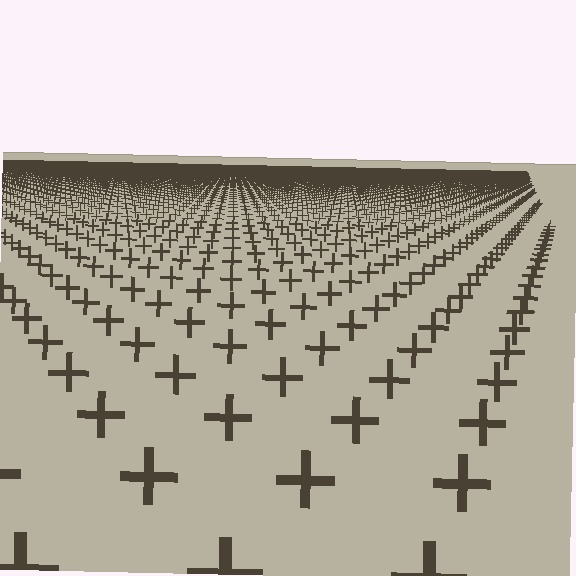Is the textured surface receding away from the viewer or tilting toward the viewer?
The surface is receding away from the viewer. Texture elements get smaller and denser toward the top.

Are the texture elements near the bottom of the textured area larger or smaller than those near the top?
Larger. Near the bottom, elements are closer to the viewer and appear at a bigger on-screen size.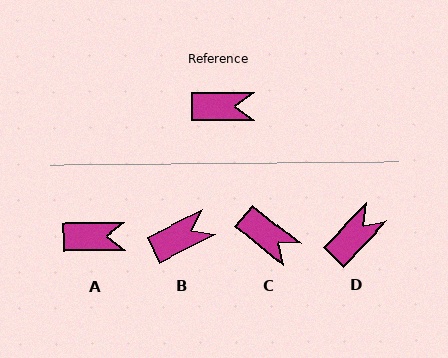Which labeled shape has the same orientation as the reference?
A.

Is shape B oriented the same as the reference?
No, it is off by about 26 degrees.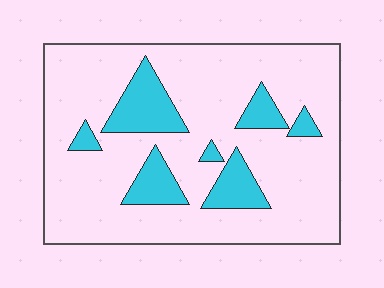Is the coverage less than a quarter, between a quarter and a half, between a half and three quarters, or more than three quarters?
Less than a quarter.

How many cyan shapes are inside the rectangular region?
7.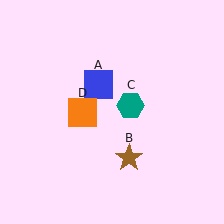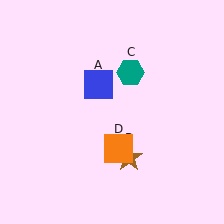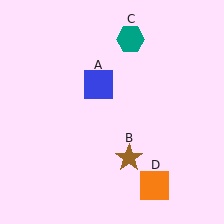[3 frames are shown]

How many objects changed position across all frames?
2 objects changed position: teal hexagon (object C), orange square (object D).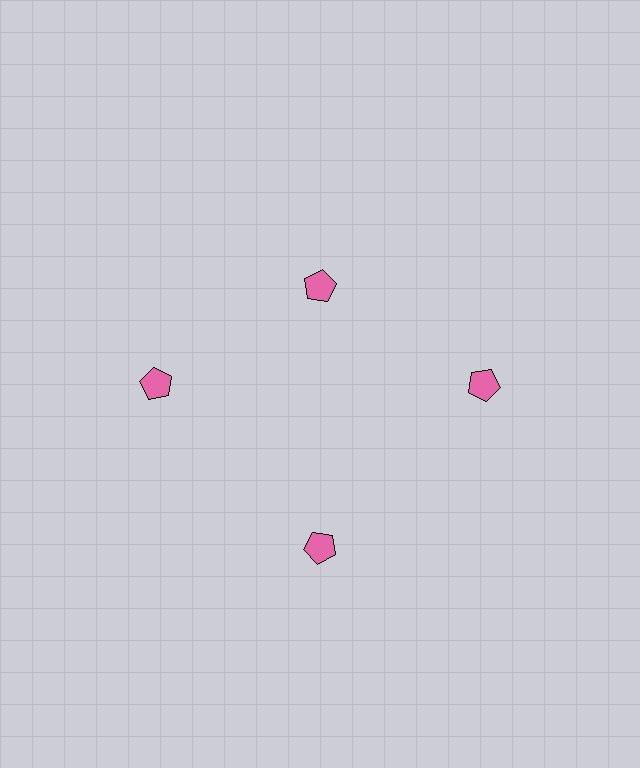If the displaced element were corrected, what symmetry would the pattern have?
It would have 4-fold rotational symmetry — the pattern would map onto itself every 90 degrees.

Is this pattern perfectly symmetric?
No. The 4 pink pentagons are arranged in a ring, but one element near the 12 o'clock position is pulled inward toward the center, breaking the 4-fold rotational symmetry.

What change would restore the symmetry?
The symmetry would be restored by moving it outward, back onto the ring so that all 4 pentagons sit at equal angles and equal distance from the center.